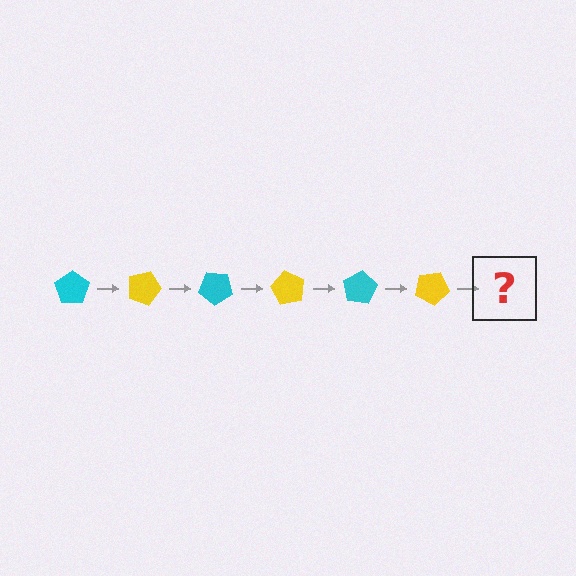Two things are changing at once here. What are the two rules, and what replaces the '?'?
The two rules are that it rotates 20 degrees each step and the color cycles through cyan and yellow. The '?' should be a cyan pentagon, rotated 120 degrees from the start.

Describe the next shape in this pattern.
It should be a cyan pentagon, rotated 120 degrees from the start.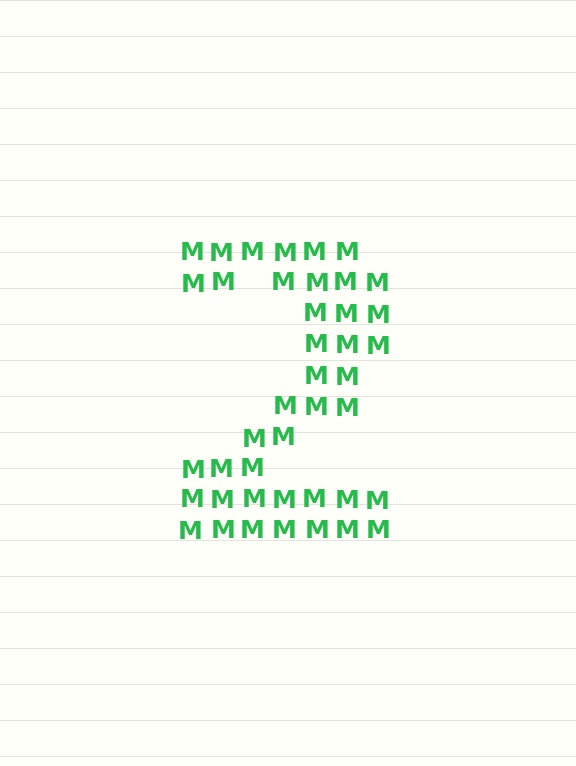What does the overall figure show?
The overall figure shows the digit 2.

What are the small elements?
The small elements are letter M's.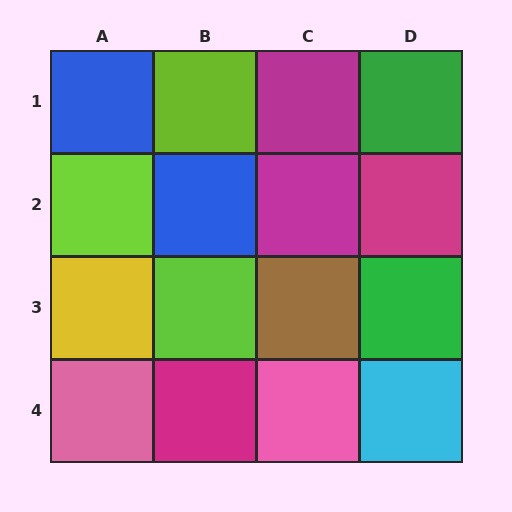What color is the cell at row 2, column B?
Blue.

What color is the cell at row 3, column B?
Lime.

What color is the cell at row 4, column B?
Magenta.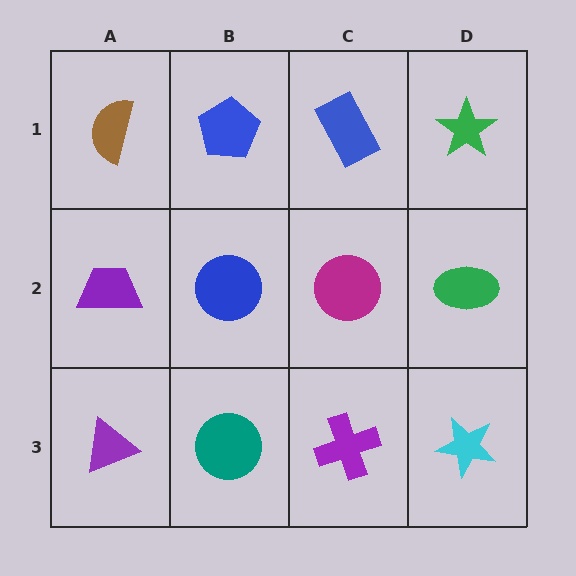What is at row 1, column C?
A blue rectangle.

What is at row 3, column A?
A purple triangle.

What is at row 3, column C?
A purple cross.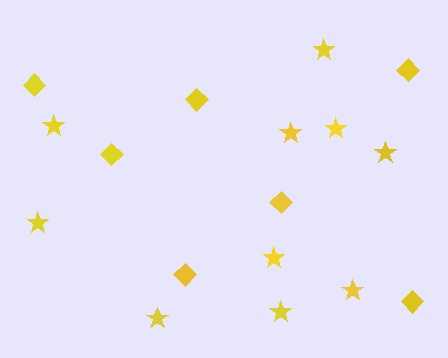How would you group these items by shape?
There are 2 groups: one group of diamonds (7) and one group of stars (10).